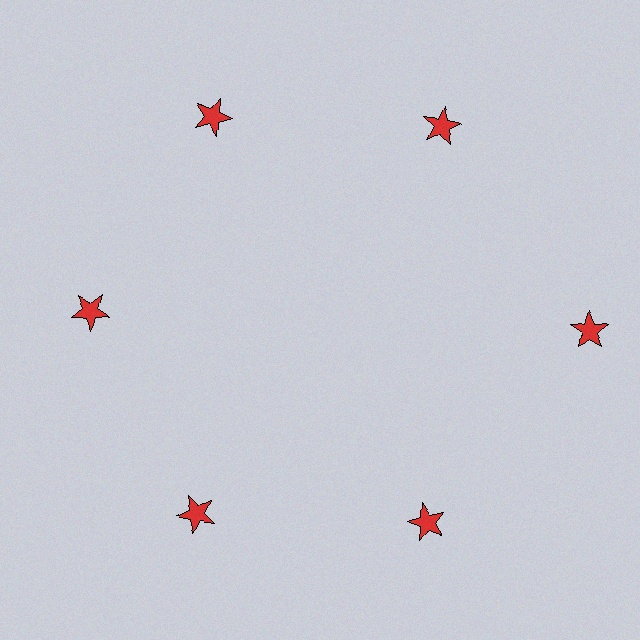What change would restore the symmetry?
The symmetry would be restored by moving it inward, back onto the ring so that all 6 stars sit at equal angles and equal distance from the center.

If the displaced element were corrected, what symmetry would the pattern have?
It would have 6-fold rotational symmetry — the pattern would map onto itself every 60 degrees.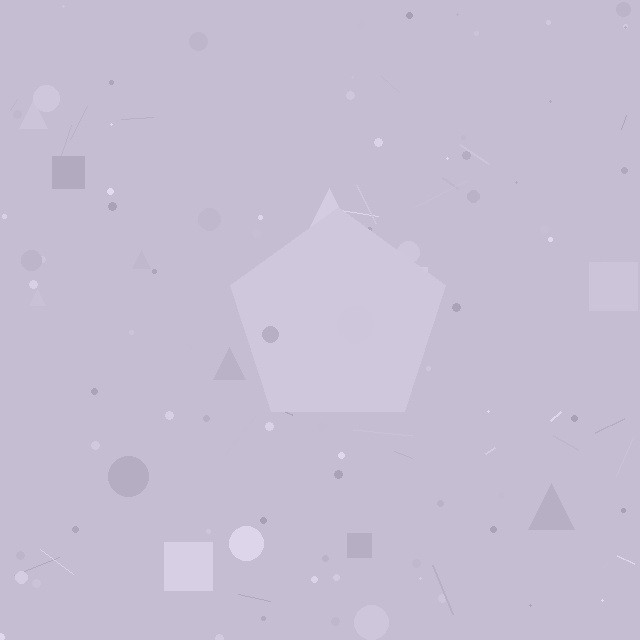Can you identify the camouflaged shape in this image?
The camouflaged shape is a pentagon.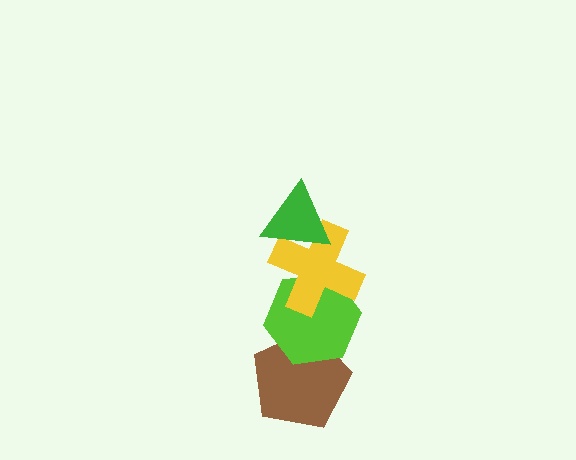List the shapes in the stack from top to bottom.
From top to bottom: the green triangle, the yellow cross, the lime hexagon, the brown pentagon.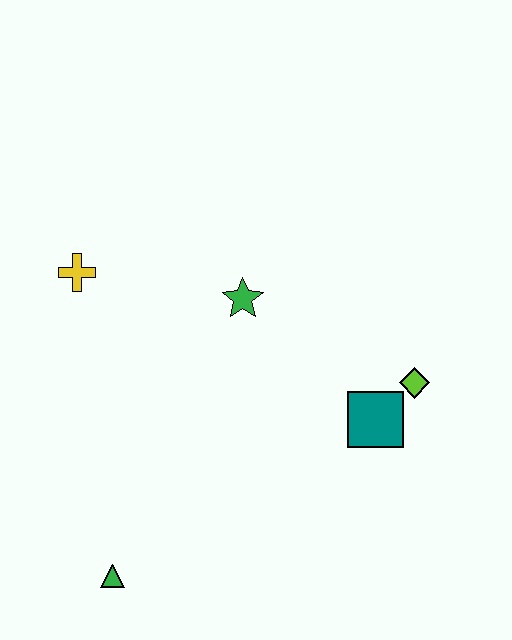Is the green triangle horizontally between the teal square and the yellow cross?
Yes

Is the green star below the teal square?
No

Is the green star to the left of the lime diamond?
Yes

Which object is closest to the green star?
The yellow cross is closest to the green star.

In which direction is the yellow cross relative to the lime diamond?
The yellow cross is to the left of the lime diamond.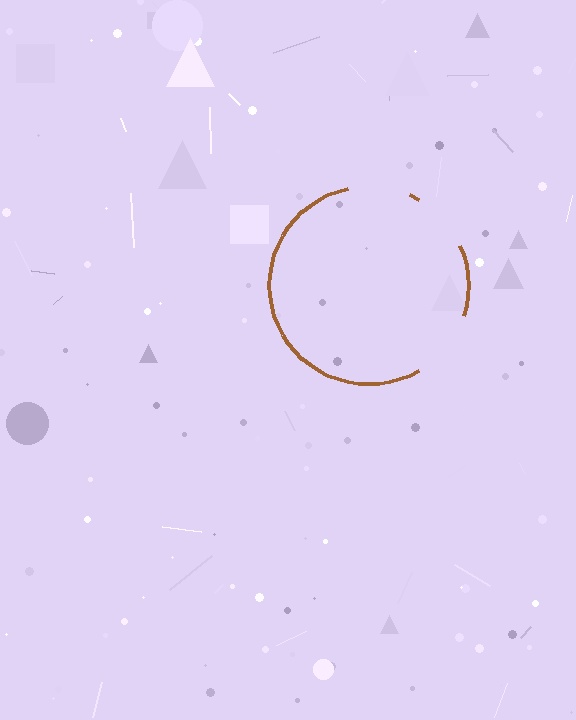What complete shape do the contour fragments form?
The contour fragments form a circle.